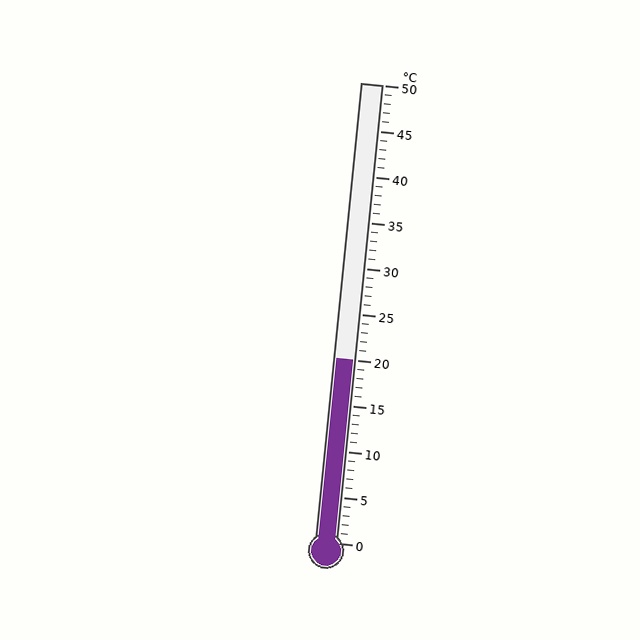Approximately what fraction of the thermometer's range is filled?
The thermometer is filled to approximately 40% of its range.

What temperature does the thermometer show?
The thermometer shows approximately 20°C.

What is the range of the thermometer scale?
The thermometer scale ranges from 0°C to 50°C.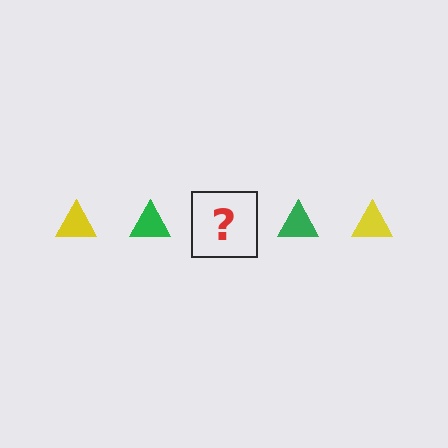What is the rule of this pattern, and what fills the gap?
The rule is that the pattern cycles through yellow, green triangles. The gap should be filled with a yellow triangle.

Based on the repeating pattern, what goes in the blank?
The blank should be a yellow triangle.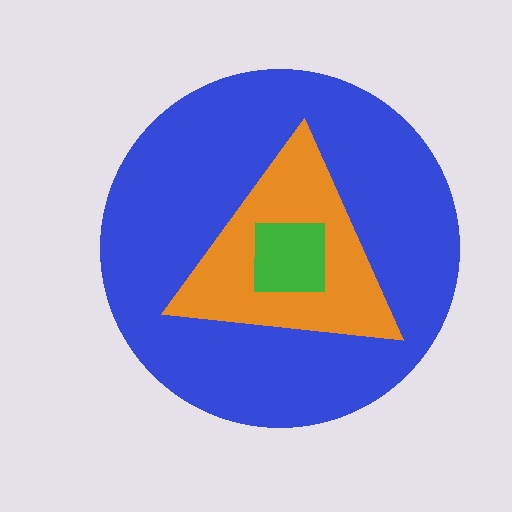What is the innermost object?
The green square.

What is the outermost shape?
The blue circle.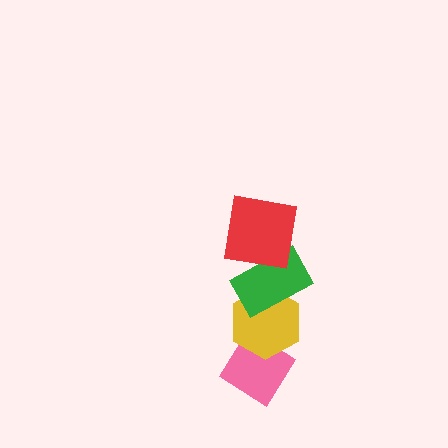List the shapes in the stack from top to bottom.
From top to bottom: the red square, the green rectangle, the yellow hexagon, the pink diamond.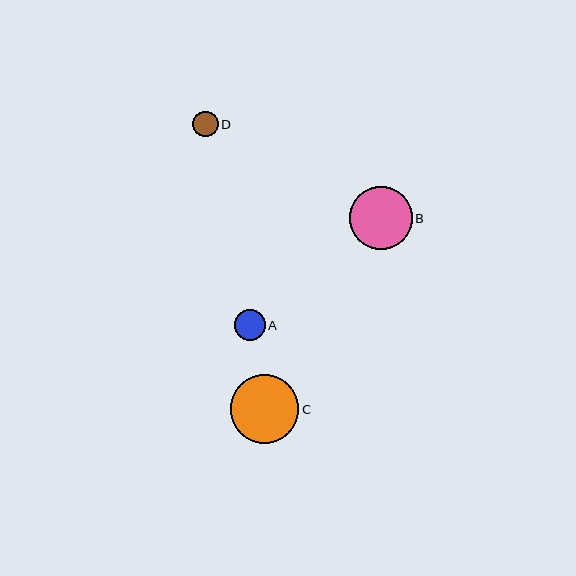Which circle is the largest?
Circle C is the largest with a size of approximately 68 pixels.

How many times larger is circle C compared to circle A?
Circle C is approximately 2.2 times the size of circle A.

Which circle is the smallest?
Circle D is the smallest with a size of approximately 25 pixels.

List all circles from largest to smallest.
From largest to smallest: C, B, A, D.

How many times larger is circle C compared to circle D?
Circle C is approximately 2.7 times the size of circle D.